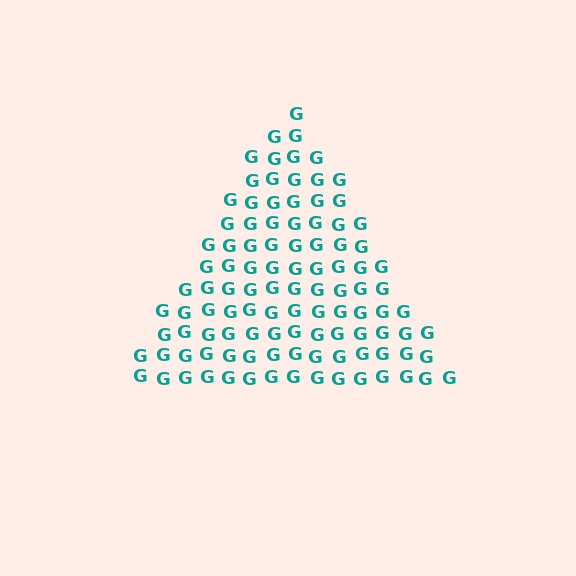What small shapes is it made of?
It is made of small letter G's.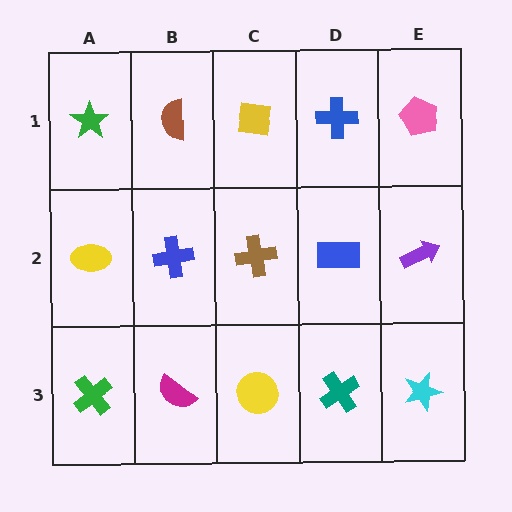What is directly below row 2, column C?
A yellow circle.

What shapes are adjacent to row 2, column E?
A pink pentagon (row 1, column E), a cyan star (row 3, column E), a blue rectangle (row 2, column D).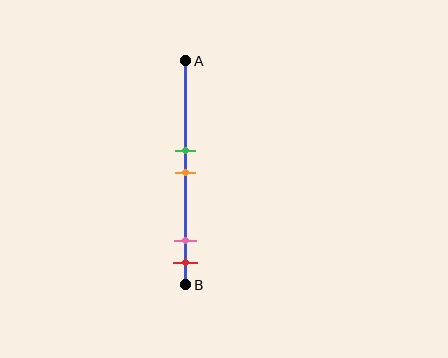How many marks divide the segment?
There are 4 marks dividing the segment.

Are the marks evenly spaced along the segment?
No, the marks are not evenly spaced.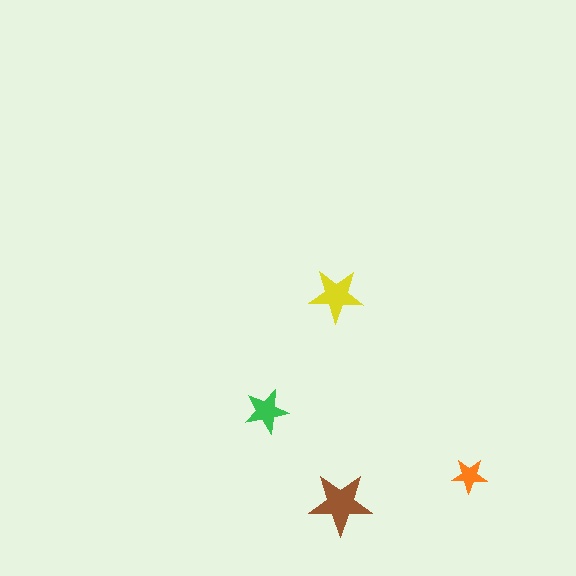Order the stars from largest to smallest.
the brown one, the yellow one, the green one, the orange one.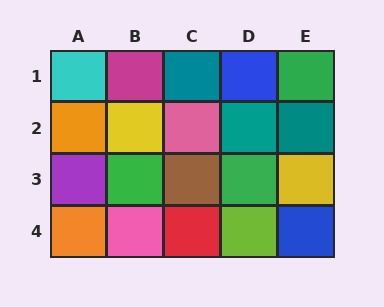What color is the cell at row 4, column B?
Pink.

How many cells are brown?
1 cell is brown.